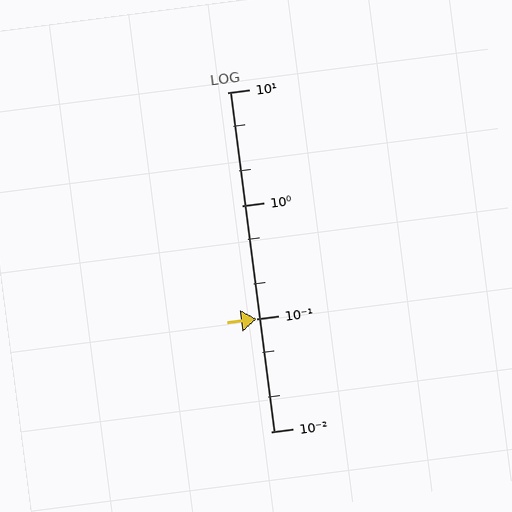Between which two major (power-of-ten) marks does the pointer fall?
The pointer is between 0.1 and 1.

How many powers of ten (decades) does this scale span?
The scale spans 3 decades, from 0.01 to 10.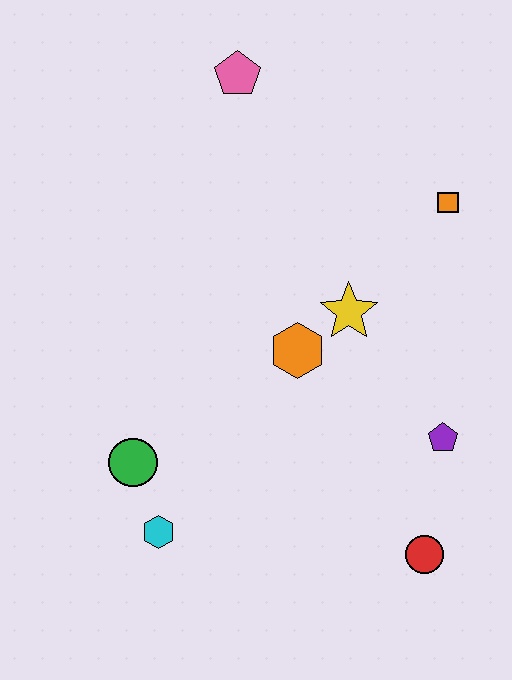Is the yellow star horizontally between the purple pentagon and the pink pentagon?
Yes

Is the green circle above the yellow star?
No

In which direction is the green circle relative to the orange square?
The green circle is to the left of the orange square.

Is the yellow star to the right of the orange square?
No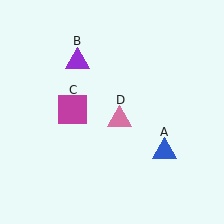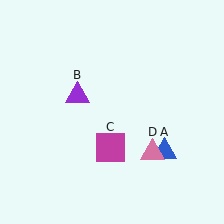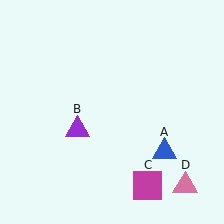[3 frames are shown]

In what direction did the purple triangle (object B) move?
The purple triangle (object B) moved down.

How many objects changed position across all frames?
3 objects changed position: purple triangle (object B), magenta square (object C), pink triangle (object D).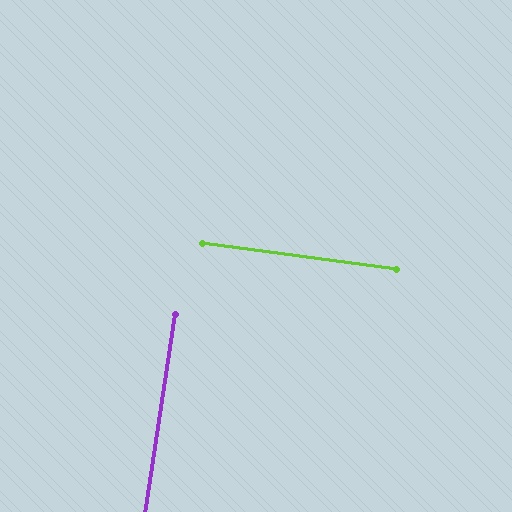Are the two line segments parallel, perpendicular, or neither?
Perpendicular — they meet at approximately 89°.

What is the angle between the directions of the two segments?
Approximately 89 degrees.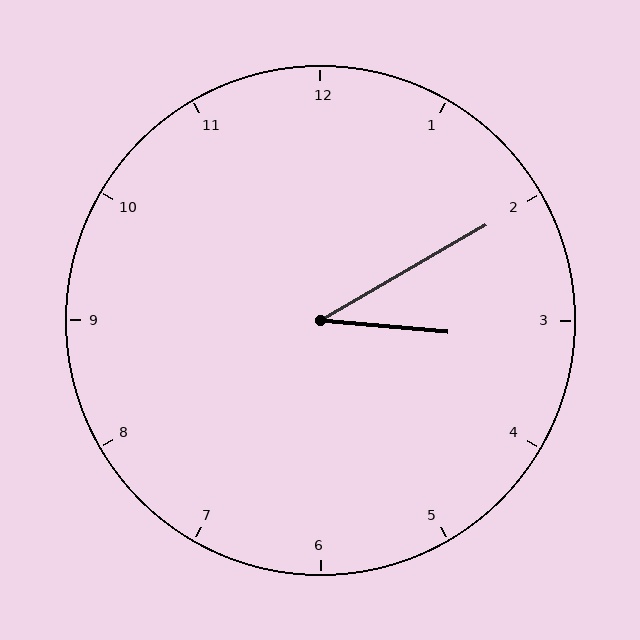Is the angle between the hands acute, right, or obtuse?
It is acute.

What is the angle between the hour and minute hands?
Approximately 35 degrees.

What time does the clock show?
3:10.